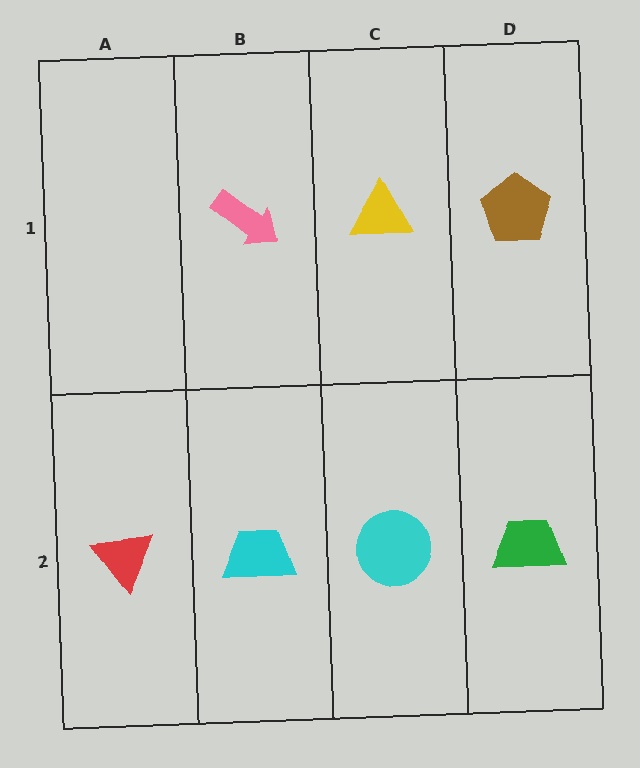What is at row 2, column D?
A green trapezoid.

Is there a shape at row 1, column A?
No, that cell is empty.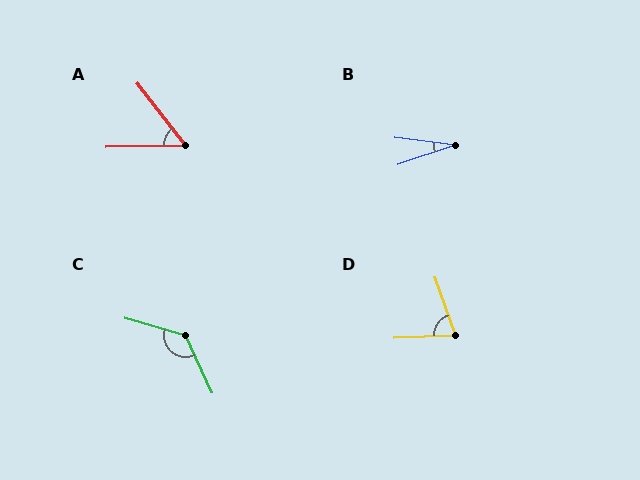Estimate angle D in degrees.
Approximately 73 degrees.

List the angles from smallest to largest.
B (26°), A (53°), D (73°), C (131°).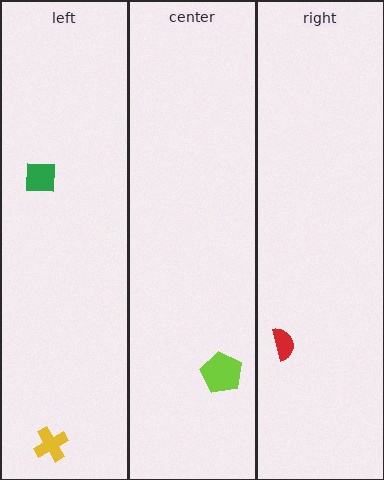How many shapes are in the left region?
2.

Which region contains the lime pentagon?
The center region.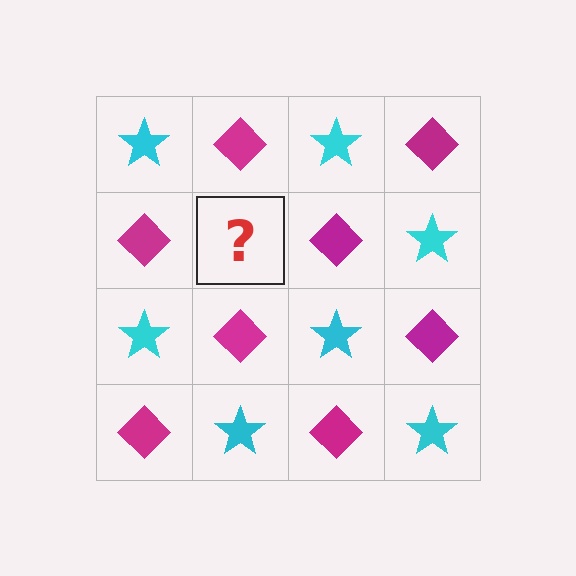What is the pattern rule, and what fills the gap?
The rule is that it alternates cyan star and magenta diamond in a checkerboard pattern. The gap should be filled with a cyan star.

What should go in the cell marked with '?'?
The missing cell should contain a cyan star.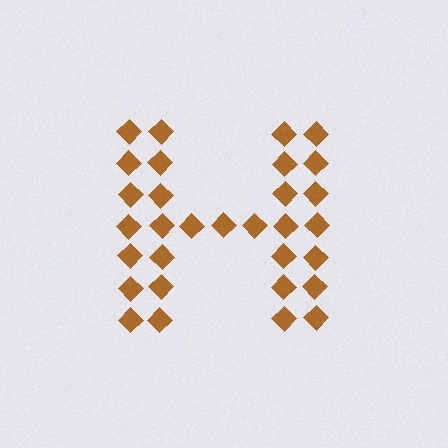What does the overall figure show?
The overall figure shows the letter H.